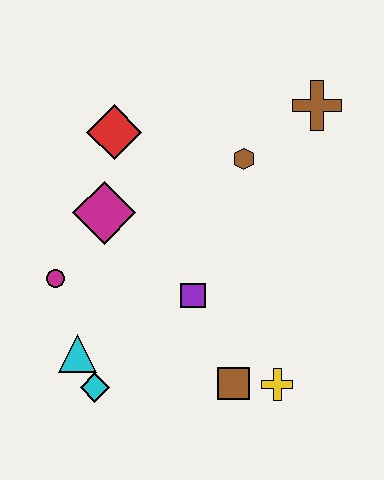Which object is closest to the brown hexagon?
The brown cross is closest to the brown hexagon.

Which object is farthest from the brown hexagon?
The cyan diamond is farthest from the brown hexagon.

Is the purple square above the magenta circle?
No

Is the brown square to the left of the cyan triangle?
No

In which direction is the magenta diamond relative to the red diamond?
The magenta diamond is below the red diamond.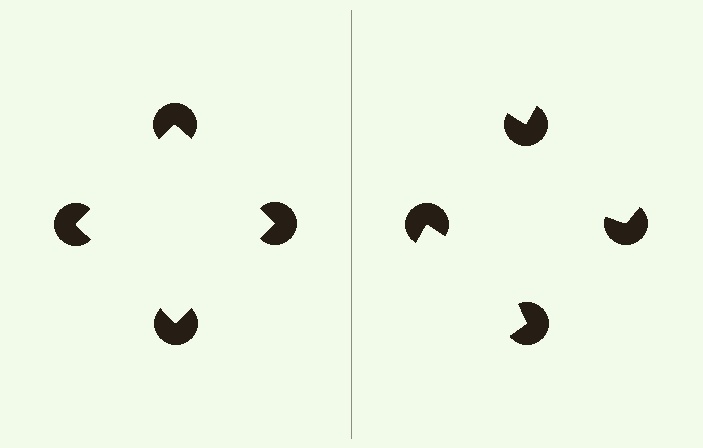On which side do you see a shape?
An illusory square appears on the left side. On the right side the wedge cuts are rotated, so no coherent shape forms.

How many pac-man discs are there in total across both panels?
8 — 4 on each side.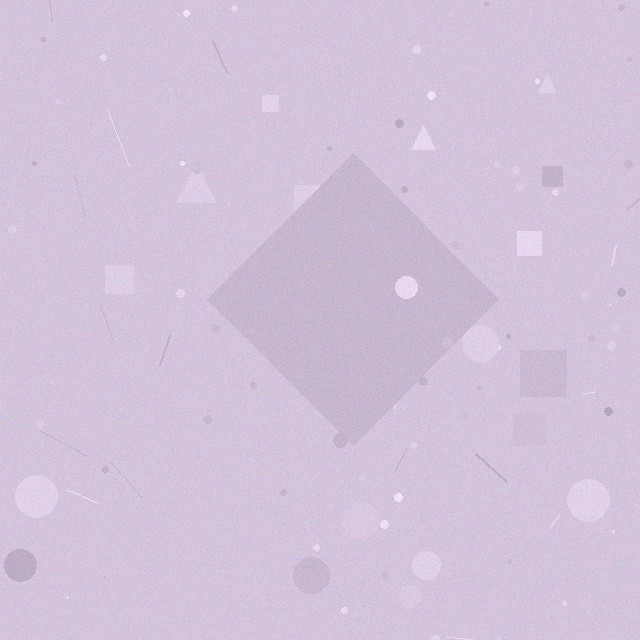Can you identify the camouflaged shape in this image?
The camouflaged shape is a diamond.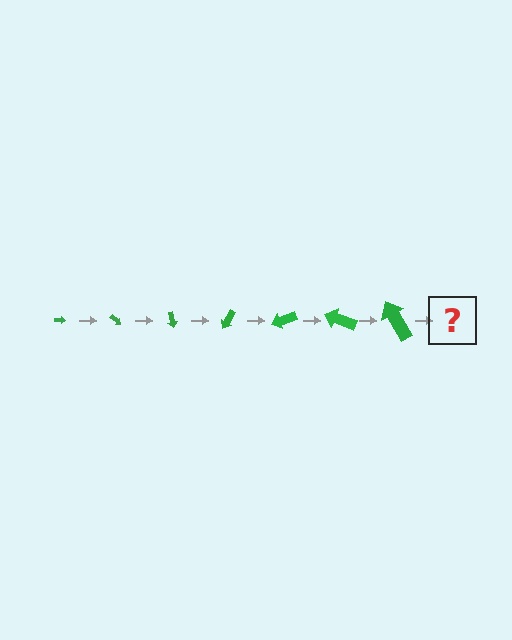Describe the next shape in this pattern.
It should be an arrow, larger than the previous one and rotated 280 degrees from the start.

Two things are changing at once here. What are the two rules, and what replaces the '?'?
The two rules are that the arrow grows larger each step and it rotates 40 degrees each step. The '?' should be an arrow, larger than the previous one and rotated 280 degrees from the start.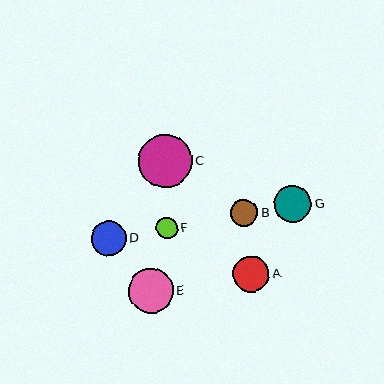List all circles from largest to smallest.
From largest to smallest: C, E, G, A, D, B, F.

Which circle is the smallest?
Circle F is the smallest with a size of approximately 21 pixels.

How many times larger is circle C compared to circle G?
Circle C is approximately 1.4 times the size of circle G.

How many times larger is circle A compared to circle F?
Circle A is approximately 1.7 times the size of circle F.